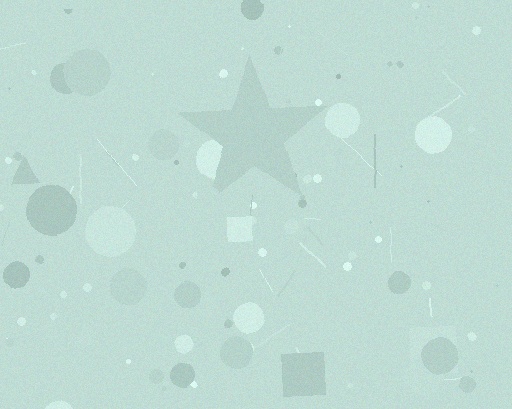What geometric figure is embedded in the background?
A star is embedded in the background.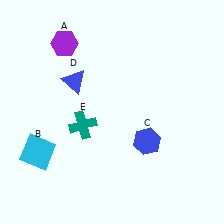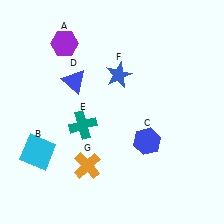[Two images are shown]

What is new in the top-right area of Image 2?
A blue star (F) was added in the top-right area of Image 2.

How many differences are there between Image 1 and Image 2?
There are 2 differences between the two images.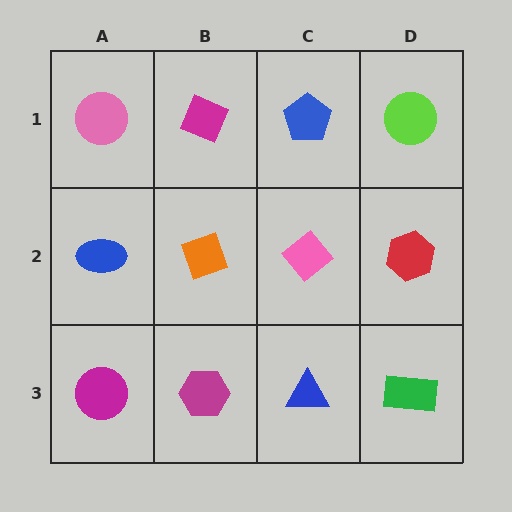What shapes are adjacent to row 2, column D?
A lime circle (row 1, column D), a green rectangle (row 3, column D), a pink diamond (row 2, column C).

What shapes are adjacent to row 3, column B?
An orange diamond (row 2, column B), a magenta circle (row 3, column A), a blue triangle (row 3, column C).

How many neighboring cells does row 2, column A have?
3.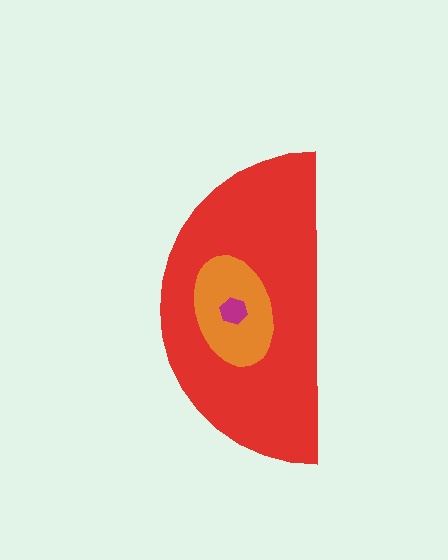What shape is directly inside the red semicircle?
The orange ellipse.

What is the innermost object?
The magenta hexagon.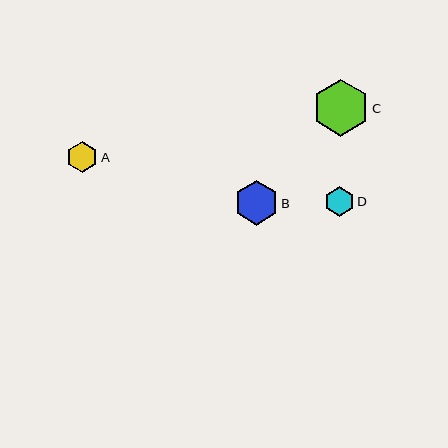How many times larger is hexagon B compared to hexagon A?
Hexagon B is approximately 1.4 times the size of hexagon A.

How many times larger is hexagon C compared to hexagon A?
Hexagon C is approximately 1.8 times the size of hexagon A.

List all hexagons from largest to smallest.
From largest to smallest: C, B, A, D.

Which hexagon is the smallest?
Hexagon D is the smallest with a size of approximately 29 pixels.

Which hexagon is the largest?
Hexagon C is the largest with a size of approximately 57 pixels.